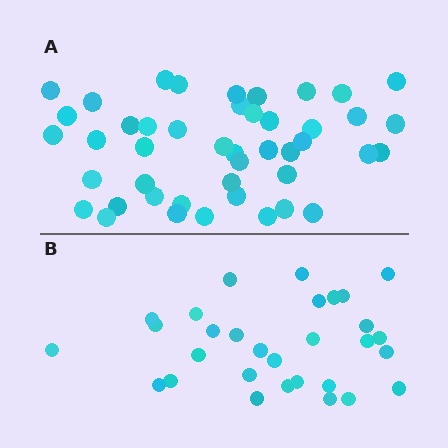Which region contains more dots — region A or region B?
Region A (the top region) has more dots.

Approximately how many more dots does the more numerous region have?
Region A has approximately 15 more dots than region B.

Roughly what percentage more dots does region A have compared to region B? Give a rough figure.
About 50% more.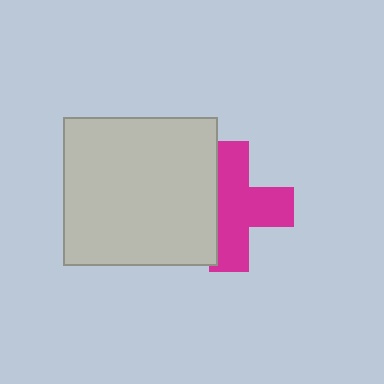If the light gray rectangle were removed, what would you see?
You would see the complete magenta cross.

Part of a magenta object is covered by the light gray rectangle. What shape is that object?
It is a cross.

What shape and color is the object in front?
The object in front is a light gray rectangle.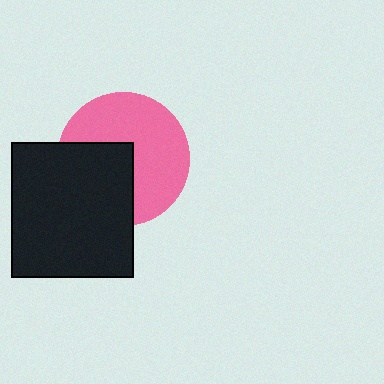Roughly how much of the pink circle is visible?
About half of it is visible (roughly 61%).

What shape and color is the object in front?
The object in front is a black rectangle.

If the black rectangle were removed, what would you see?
You would see the complete pink circle.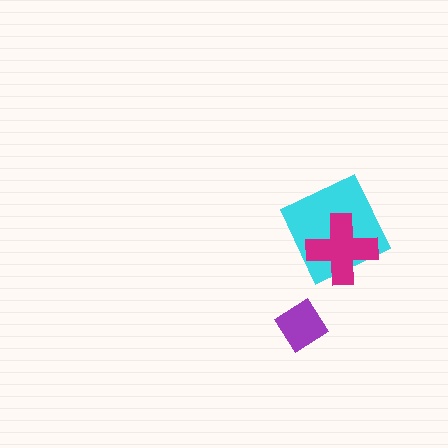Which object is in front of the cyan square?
The magenta cross is in front of the cyan square.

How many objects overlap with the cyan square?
1 object overlaps with the cyan square.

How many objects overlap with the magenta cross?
1 object overlaps with the magenta cross.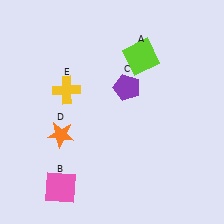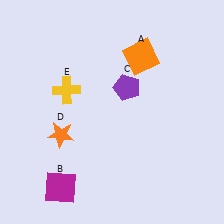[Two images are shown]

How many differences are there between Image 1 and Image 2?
There are 2 differences between the two images.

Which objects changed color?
A changed from lime to orange. B changed from pink to magenta.